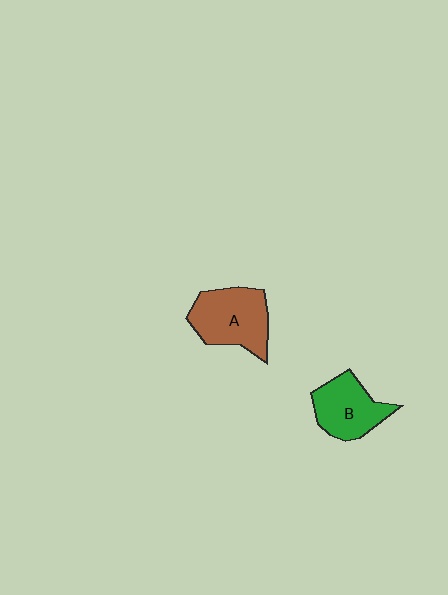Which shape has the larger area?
Shape A (brown).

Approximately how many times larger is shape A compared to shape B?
Approximately 1.2 times.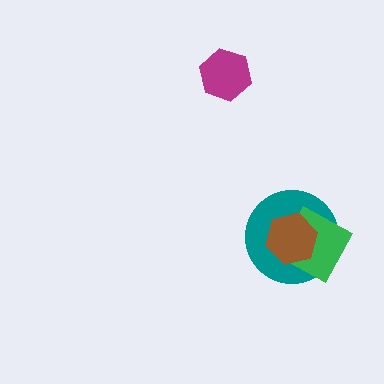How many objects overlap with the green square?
2 objects overlap with the green square.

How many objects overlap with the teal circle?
2 objects overlap with the teal circle.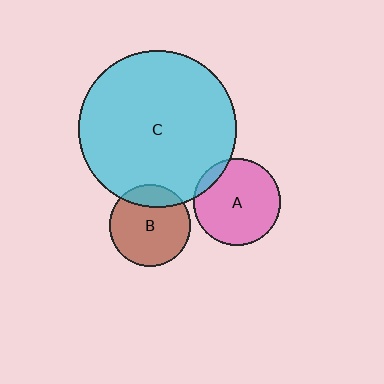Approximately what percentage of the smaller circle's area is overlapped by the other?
Approximately 10%.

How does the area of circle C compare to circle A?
Approximately 3.3 times.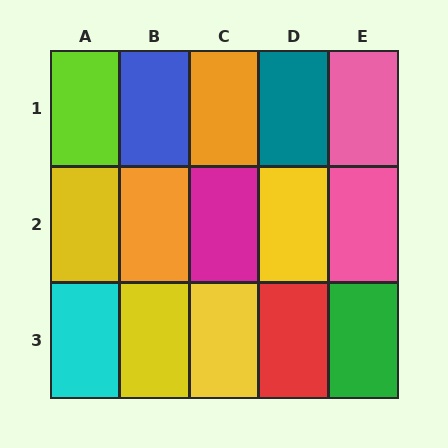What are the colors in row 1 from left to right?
Lime, blue, orange, teal, pink.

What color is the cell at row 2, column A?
Yellow.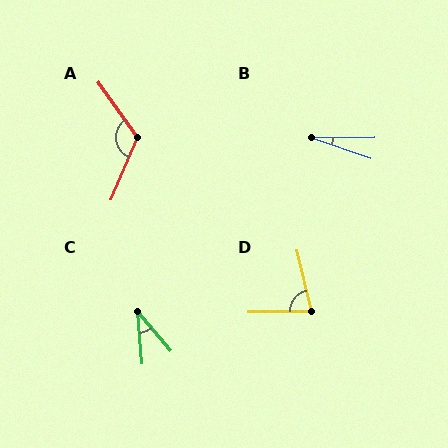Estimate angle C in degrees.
Approximately 36 degrees.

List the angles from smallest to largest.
B (19°), C (36°), D (77°), A (122°).